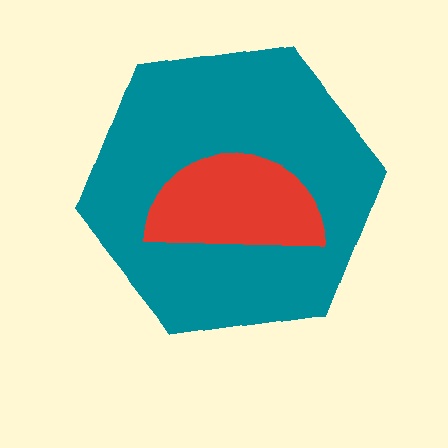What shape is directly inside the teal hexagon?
The red semicircle.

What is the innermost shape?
The red semicircle.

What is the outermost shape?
The teal hexagon.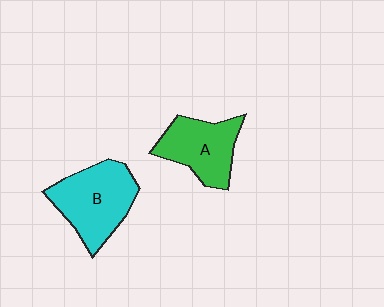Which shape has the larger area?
Shape B (cyan).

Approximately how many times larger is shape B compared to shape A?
Approximately 1.2 times.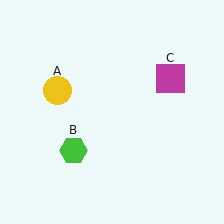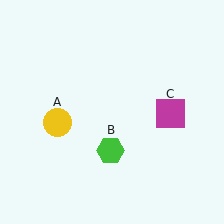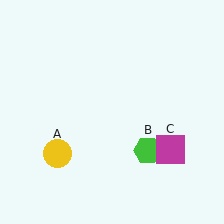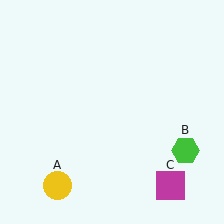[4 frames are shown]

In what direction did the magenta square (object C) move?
The magenta square (object C) moved down.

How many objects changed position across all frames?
3 objects changed position: yellow circle (object A), green hexagon (object B), magenta square (object C).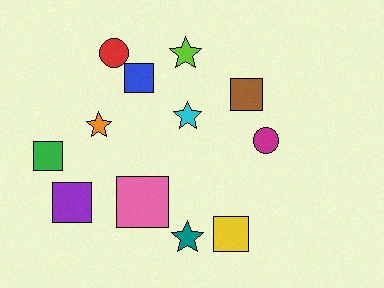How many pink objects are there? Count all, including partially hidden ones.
There is 1 pink object.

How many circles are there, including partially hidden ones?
There are 2 circles.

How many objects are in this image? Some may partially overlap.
There are 12 objects.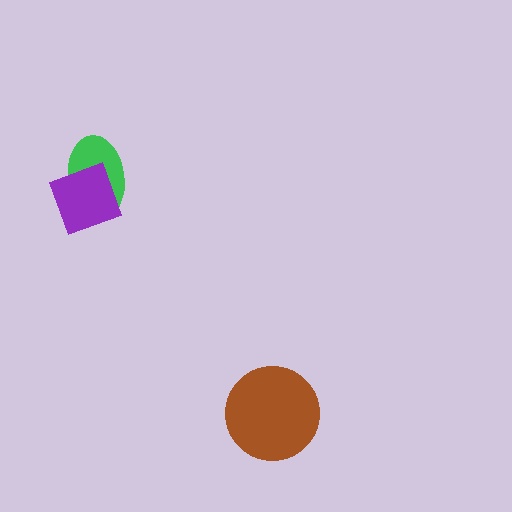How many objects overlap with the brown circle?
0 objects overlap with the brown circle.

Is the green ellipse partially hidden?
Yes, it is partially covered by another shape.